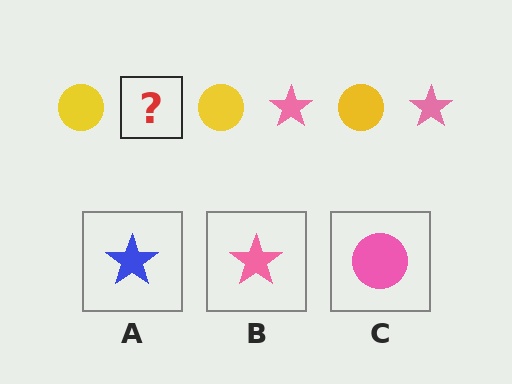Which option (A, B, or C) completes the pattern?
B.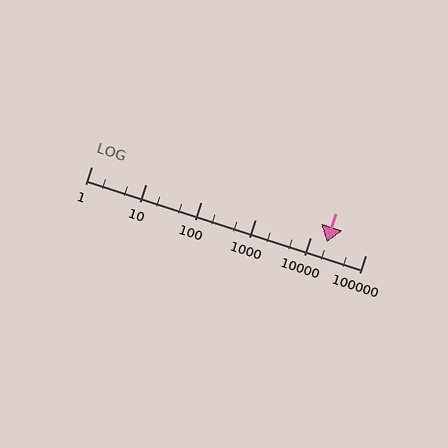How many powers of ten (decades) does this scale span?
The scale spans 5 decades, from 1 to 100000.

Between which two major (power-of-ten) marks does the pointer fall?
The pointer is between 10000 and 100000.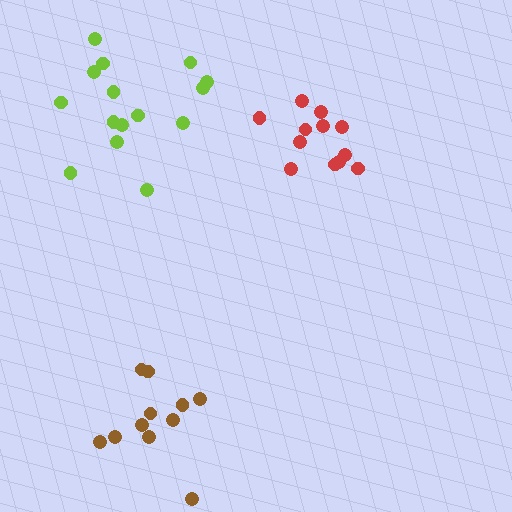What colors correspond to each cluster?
The clusters are colored: brown, red, lime.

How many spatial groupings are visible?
There are 3 spatial groupings.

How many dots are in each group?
Group 1: 11 dots, Group 2: 12 dots, Group 3: 15 dots (38 total).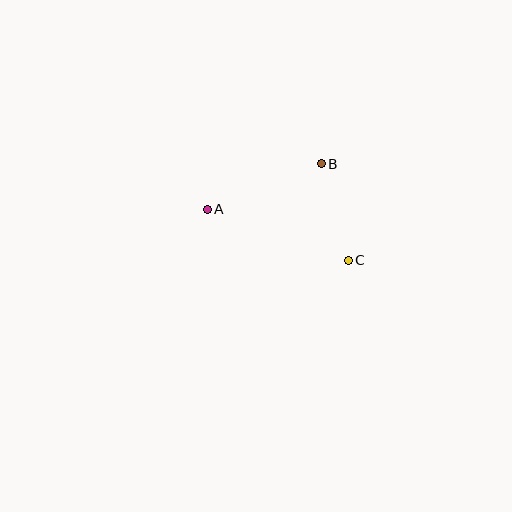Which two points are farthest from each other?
Points A and C are farthest from each other.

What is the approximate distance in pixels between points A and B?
The distance between A and B is approximately 123 pixels.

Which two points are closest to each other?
Points B and C are closest to each other.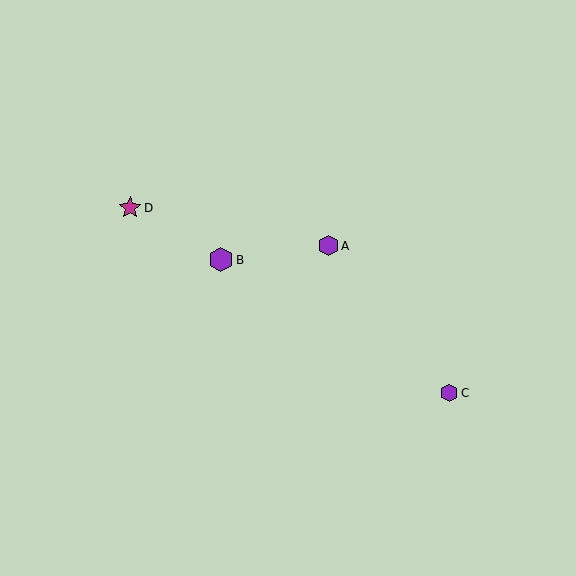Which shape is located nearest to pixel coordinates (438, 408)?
The purple hexagon (labeled C) at (449, 393) is nearest to that location.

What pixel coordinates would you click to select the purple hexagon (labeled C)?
Click at (449, 393) to select the purple hexagon C.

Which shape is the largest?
The purple hexagon (labeled B) is the largest.